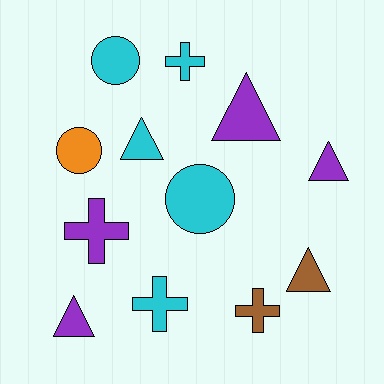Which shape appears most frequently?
Triangle, with 5 objects.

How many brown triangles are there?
There is 1 brown triangle.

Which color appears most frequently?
Cyan, with 5 objects.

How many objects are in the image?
There are 12 objects.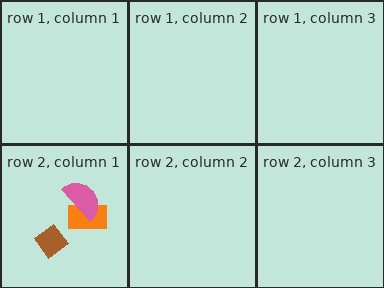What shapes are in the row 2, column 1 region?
The brown diamond, the orange rectangle, the pink semicircle.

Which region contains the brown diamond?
The row 2, column 1 region.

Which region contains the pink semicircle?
The row 2, column 1 region.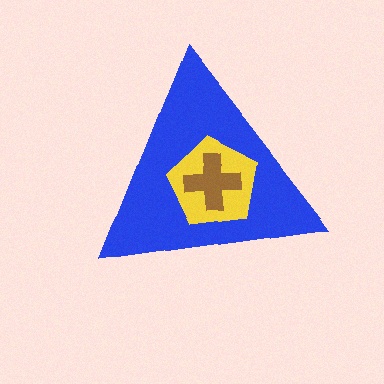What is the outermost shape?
The blue triangle.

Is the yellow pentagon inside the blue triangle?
Yes.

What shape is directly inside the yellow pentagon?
The brown cross.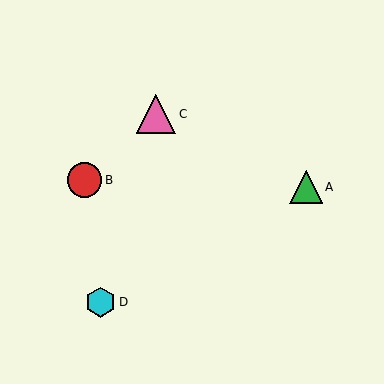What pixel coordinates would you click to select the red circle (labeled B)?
Click at (84, 180) to select the red circle B.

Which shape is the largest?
The pink triangle (labeled C) is the largest.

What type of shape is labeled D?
Shape D is a cyan hexagon.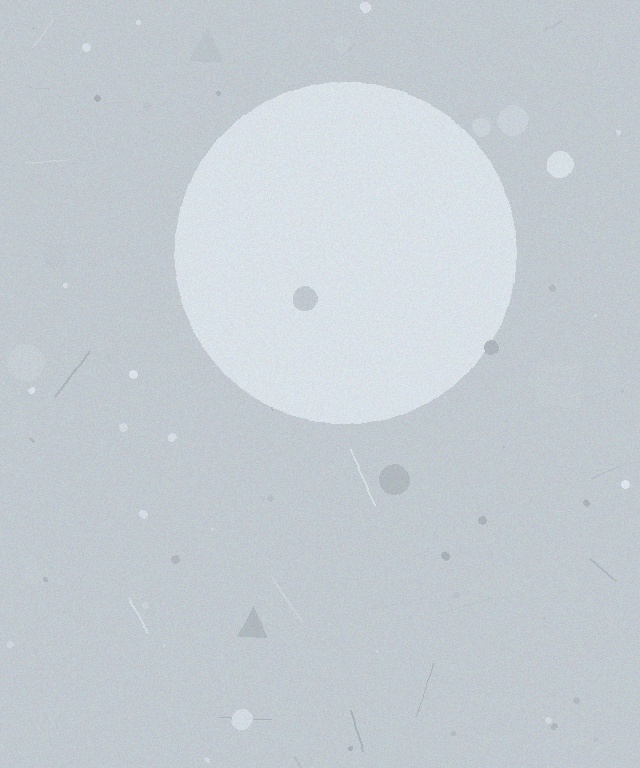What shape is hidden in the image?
A circle is hidden in the image.